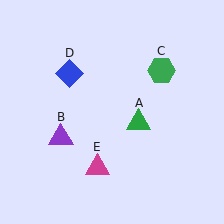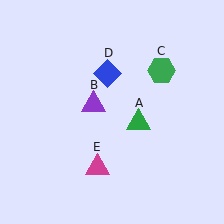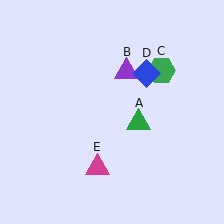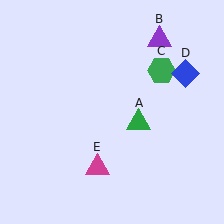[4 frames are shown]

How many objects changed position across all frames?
2 objects changed position: purple triangle (object B), blue diamond (object D).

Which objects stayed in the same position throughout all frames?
Green triangle (object A) and green hexagon (object C) and magenta triangle (object E) remained stationary.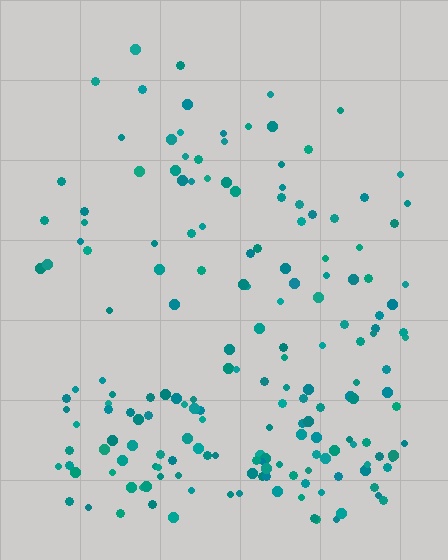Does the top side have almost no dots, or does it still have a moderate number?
Still a moderate number, just noticeably fewer than the bottom.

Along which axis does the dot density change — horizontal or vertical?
Vertical.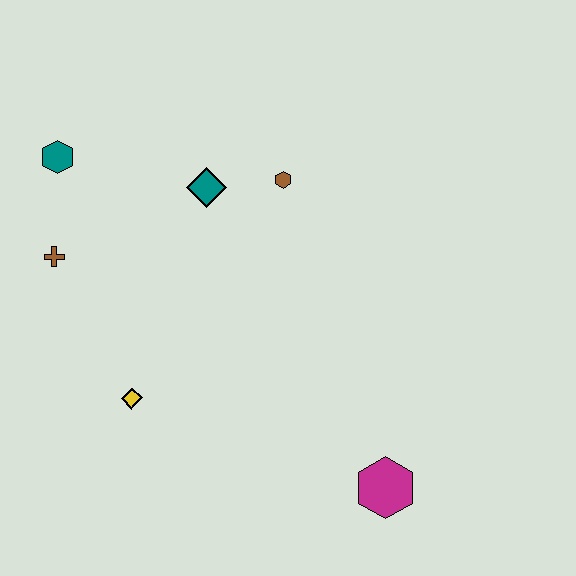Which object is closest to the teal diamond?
The brown hexagon is closest to the teal diamond.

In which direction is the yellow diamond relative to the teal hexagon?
The yellow diamond is below the teal hexagon.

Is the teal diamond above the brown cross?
Yes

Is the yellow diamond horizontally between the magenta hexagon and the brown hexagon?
No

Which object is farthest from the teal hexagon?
The magenta hexagon is farthest from the teal hexagon.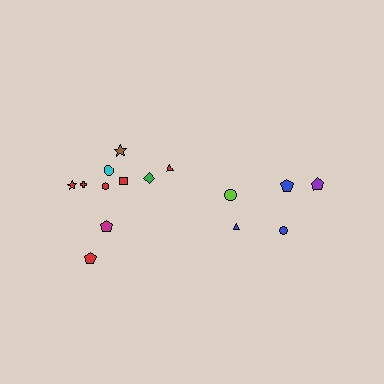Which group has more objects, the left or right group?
The left group.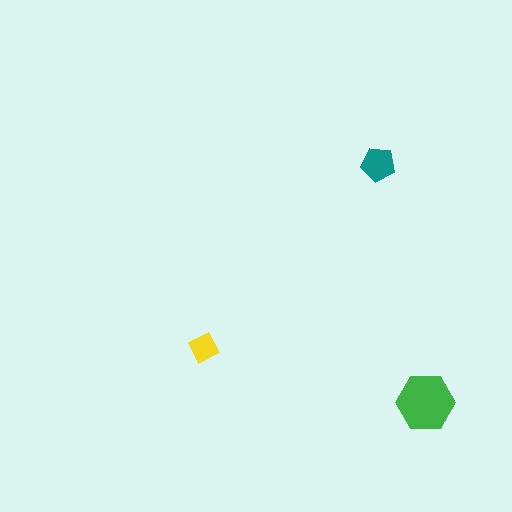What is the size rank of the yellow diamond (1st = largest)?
3rd.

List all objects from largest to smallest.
The green hexagon, the teal pentagon, the yellow diamond.